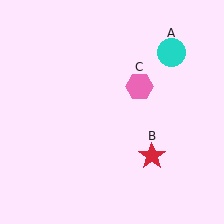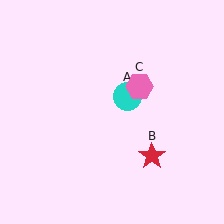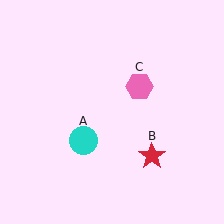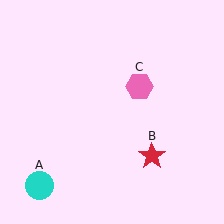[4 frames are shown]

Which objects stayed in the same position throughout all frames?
Red star (object B) and pink hexagon (object C) remained stationary.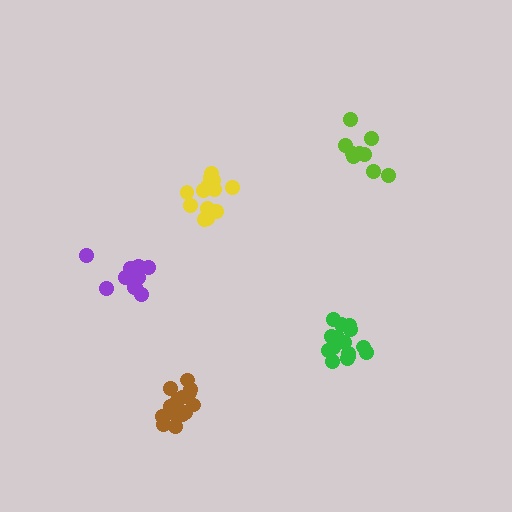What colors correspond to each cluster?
The clusters are colored: brown, green, yellow, lime, purple.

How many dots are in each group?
Group 1: 15 dots, Group 2: 15 dots, Group 3: 13 dots, Group 4: 11 dots, Group 5: 13 dots (67 total).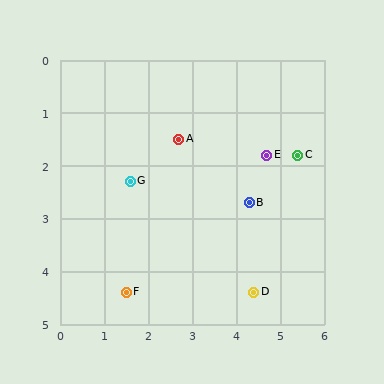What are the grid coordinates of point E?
Point E is at approximately (4.7, 1.8).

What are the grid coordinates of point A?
Point A is at approximately (2.7, 1.5).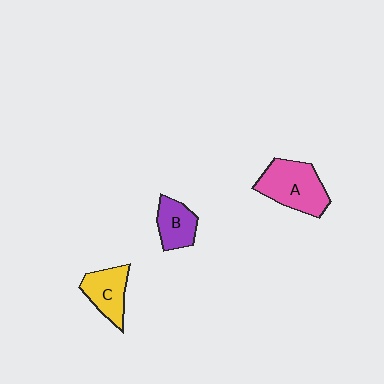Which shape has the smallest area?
Shape B (purple).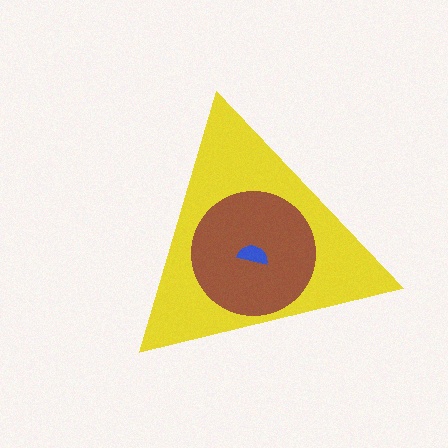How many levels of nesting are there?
3.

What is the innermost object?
The blue semicircle.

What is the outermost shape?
The yellow triangle.